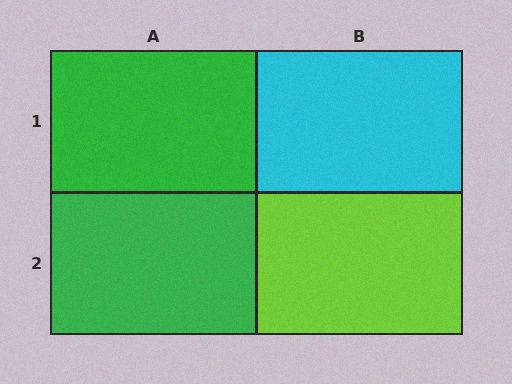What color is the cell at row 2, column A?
Green.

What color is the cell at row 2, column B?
Lime.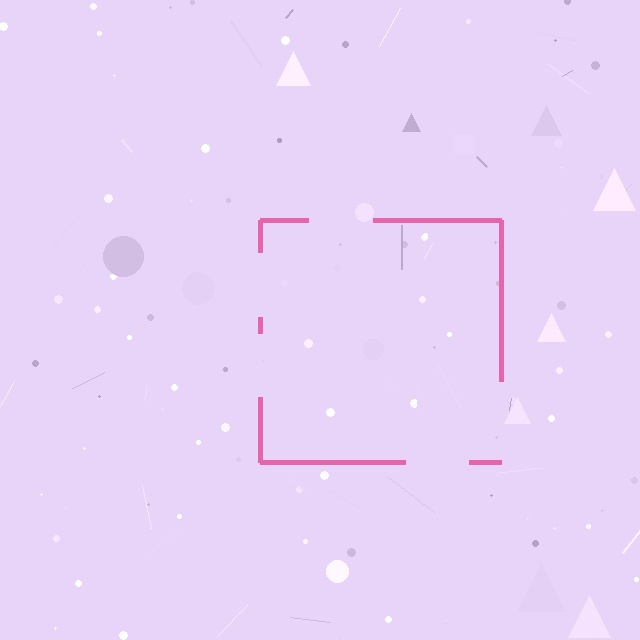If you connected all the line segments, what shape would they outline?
They would outline a square.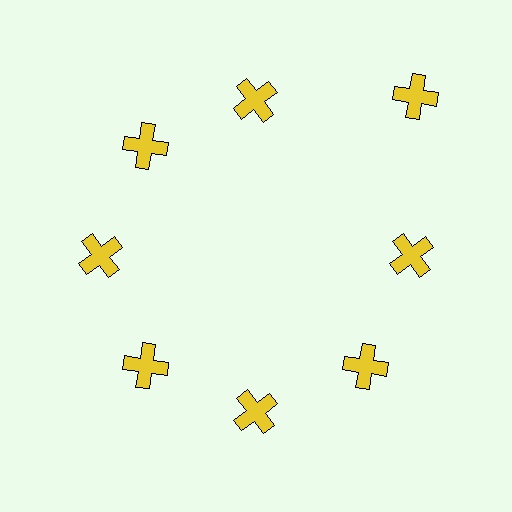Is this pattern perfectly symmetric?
No. The 8 yellow crosses are arranged in a ring, but one element near the 2 o'clock position is pushed outward from the center, breaking the 8-fold rotational symmetry.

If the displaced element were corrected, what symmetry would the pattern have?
It would have 8-fold rotational symmetry — the pattern would map onto itself every 45 degrees.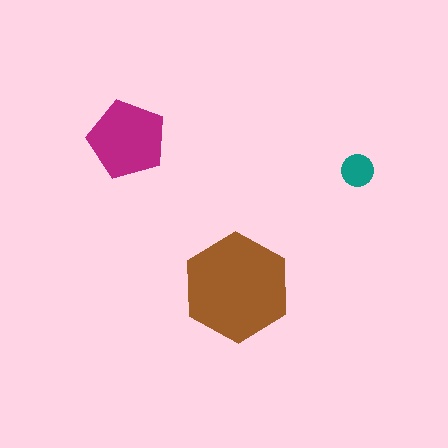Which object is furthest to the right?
The teal circle is rightmost.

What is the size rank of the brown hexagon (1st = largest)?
1st.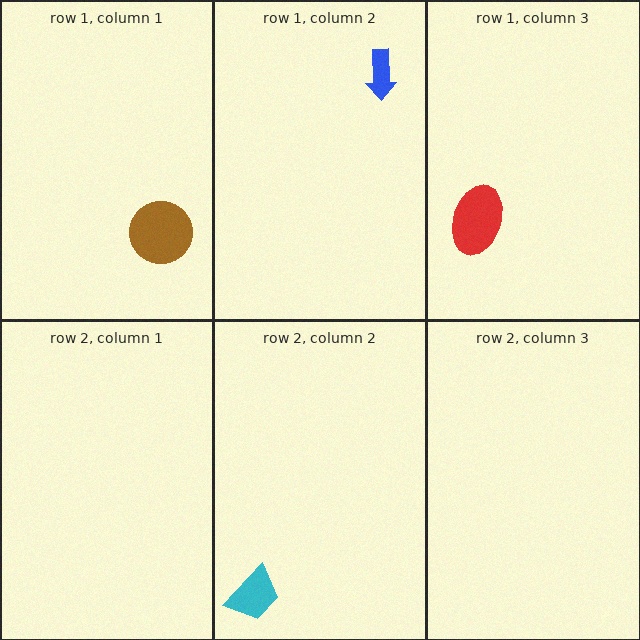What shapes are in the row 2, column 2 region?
The cyan trapezoid.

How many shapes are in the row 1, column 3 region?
1.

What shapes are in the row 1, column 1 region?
The brown circle.